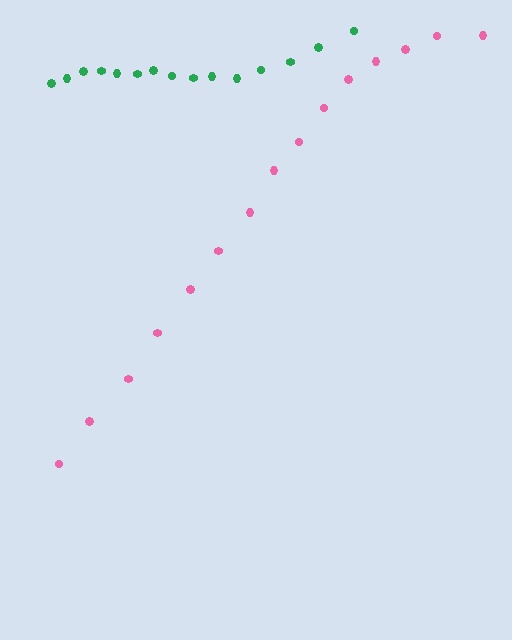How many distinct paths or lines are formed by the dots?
There are 2 distinct paths.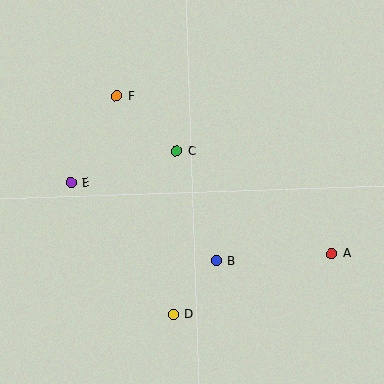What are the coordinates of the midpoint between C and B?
The midpoint between C and B is at (196, 206).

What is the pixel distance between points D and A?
The distance between D and A is 170 pixels.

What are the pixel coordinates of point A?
Point A is at (332, 254).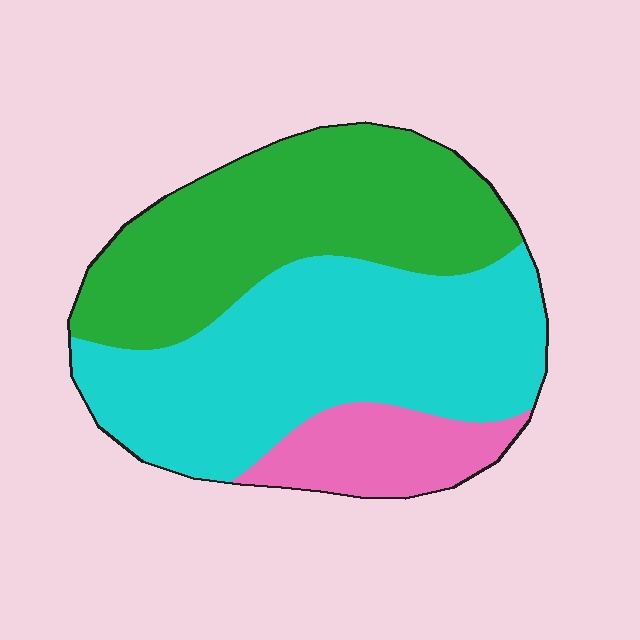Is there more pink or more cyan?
Cyan.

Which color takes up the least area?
Pink, at roughly 15%.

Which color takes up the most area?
Cyan, at roughly 50%.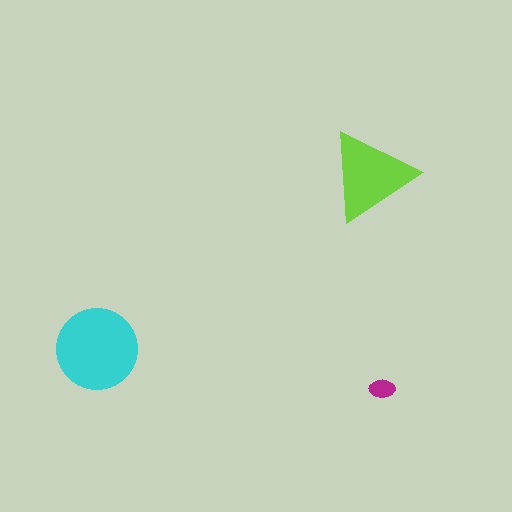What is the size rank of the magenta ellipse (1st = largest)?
3rd.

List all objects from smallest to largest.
The magenta ellipse, the lime triangle, the cyan circle.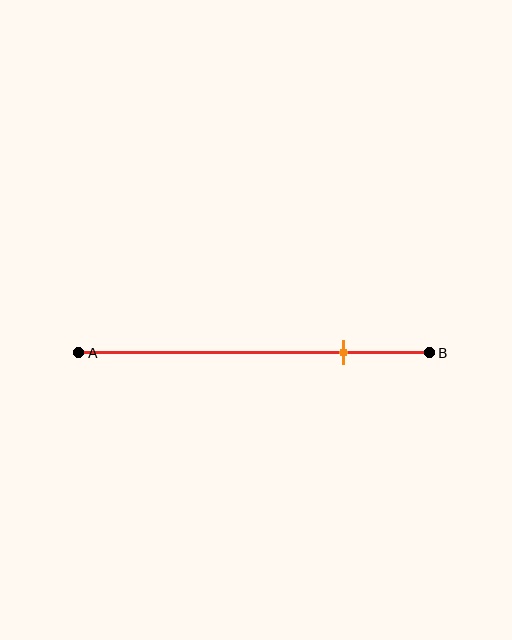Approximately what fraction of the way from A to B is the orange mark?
The orange mark is approximately 75% of the way from A to B.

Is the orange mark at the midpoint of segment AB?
No, the mark is at about 75% from A, not at the 50% midpoint.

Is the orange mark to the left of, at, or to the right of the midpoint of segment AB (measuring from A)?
The orange mark is to the right of the midpoint of segment AB.